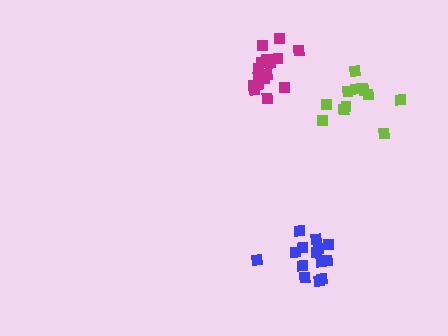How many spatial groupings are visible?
There are 3 spatial groupings.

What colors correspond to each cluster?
The clusters are colored: blue, magenta, lime.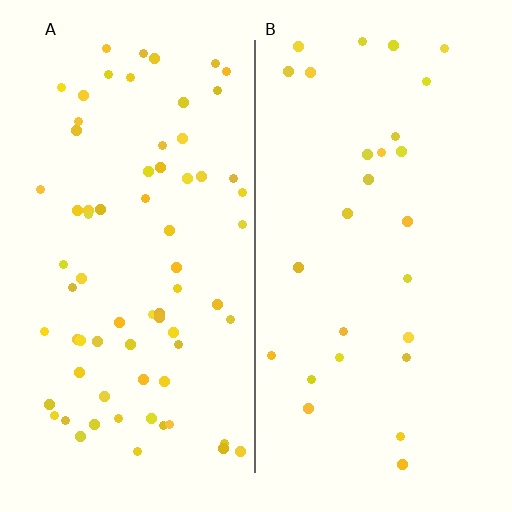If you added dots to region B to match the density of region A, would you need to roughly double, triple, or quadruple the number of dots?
Approximately triple.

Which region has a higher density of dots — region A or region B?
A (the left).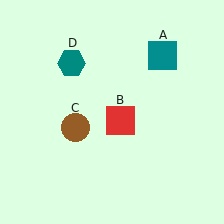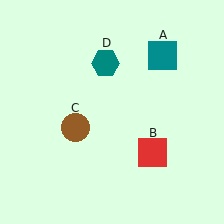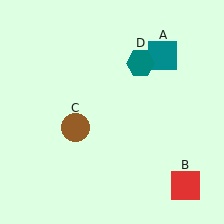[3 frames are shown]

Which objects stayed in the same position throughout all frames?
Teal square (object A) and brown circle (object C) remained stationary.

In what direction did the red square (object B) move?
The red square (object B) moved down and to the right.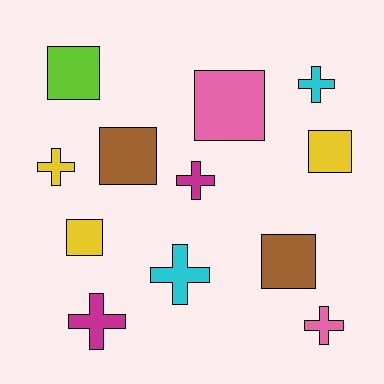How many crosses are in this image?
There are 6 crosses.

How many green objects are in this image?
There are no green objects.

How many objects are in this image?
There are 12 objects.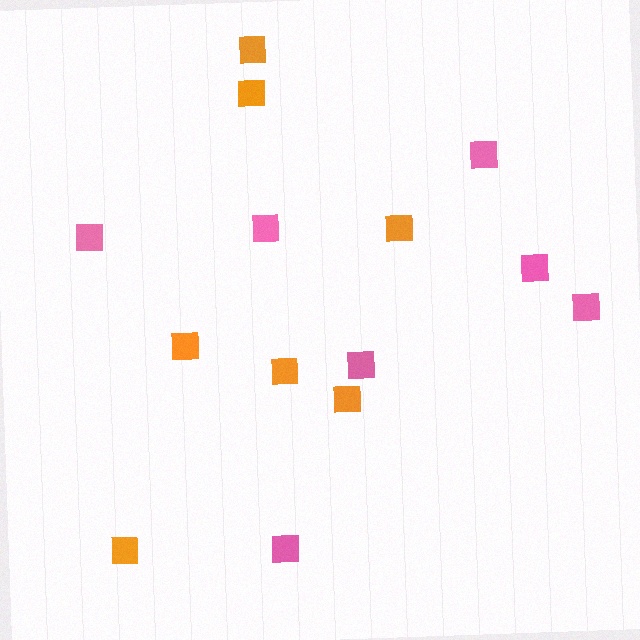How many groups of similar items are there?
There are 2 groups: one group of orange squares (7) and one group of pink squares (7).